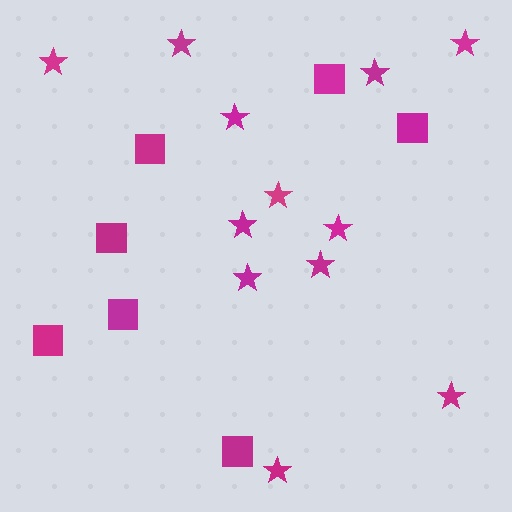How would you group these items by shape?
There are 2 groups: one group of stars (12) and one group of squares (7).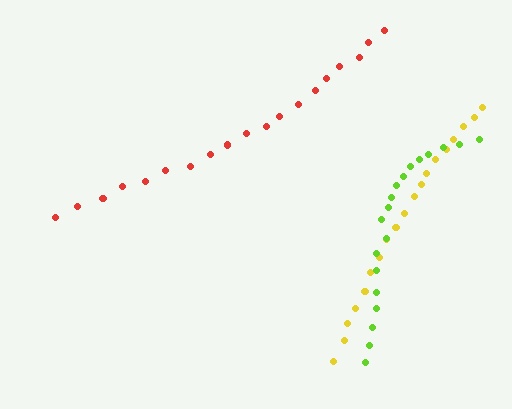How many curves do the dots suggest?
There are 3 distinct paths.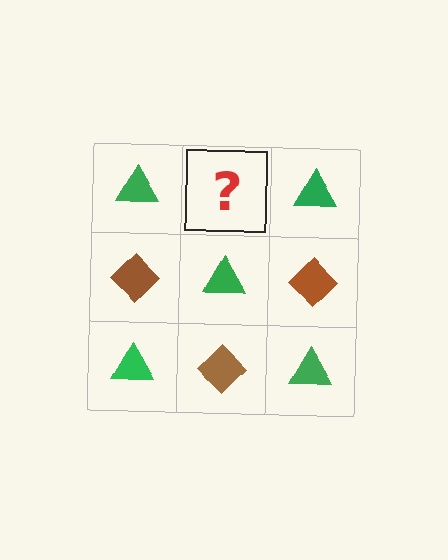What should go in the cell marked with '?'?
The missing cell should contain a brown diamond.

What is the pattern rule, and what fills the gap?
The rule is that it alternates green triangle and brown diamond in a checkerboard pattern. The gap should be filled with a brown diamond.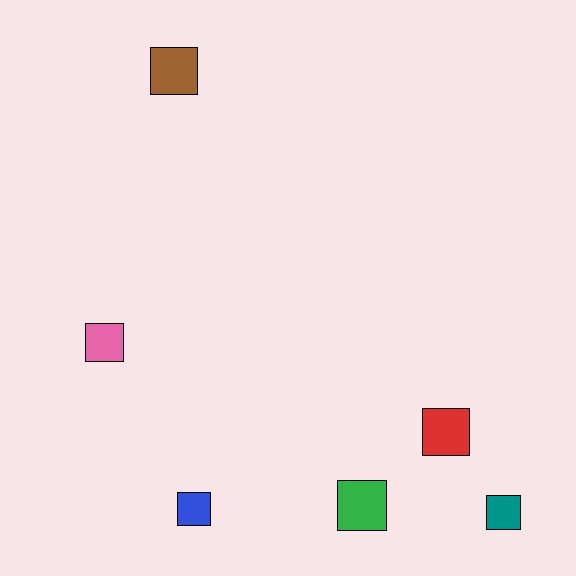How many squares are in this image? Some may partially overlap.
There are 6 squares.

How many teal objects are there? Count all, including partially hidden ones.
There is 1 teal object.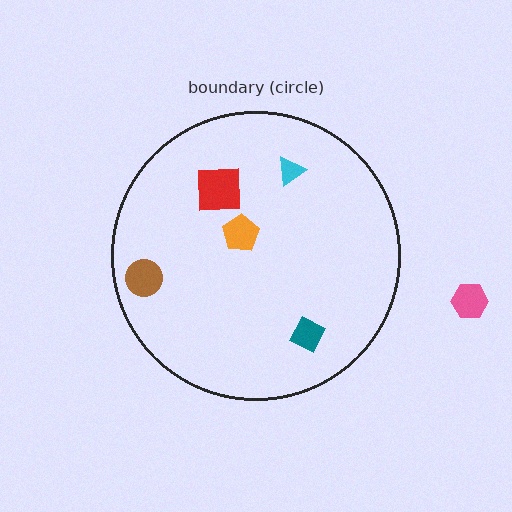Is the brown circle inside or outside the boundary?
Inside.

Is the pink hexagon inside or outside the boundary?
Outside.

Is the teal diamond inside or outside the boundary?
Inside.